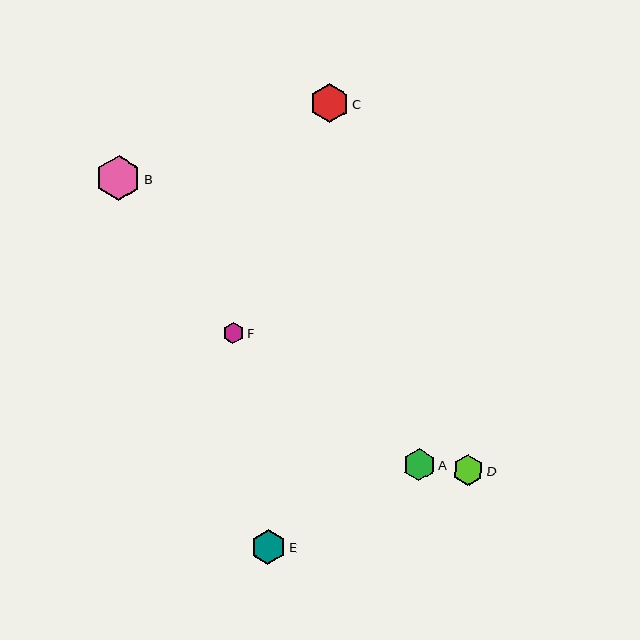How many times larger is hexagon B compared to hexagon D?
Hexagon B is approximately 1.5 times the size of hexagon D.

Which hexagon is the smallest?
Hexagon F is the smallest with a size of approximately 21 pixels.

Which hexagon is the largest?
Hexagon B is the largest with a size of approximately 45 pixels.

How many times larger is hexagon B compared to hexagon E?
Hexagon B is approximately 1.3 times the size of hexagon E.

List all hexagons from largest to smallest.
From largest to smallest: B, C, E, A, D, F.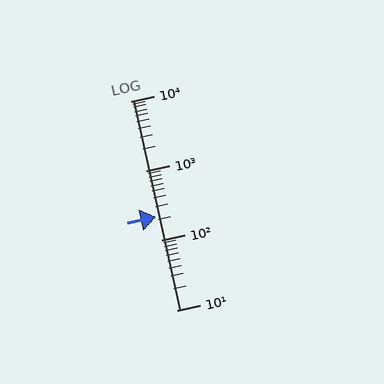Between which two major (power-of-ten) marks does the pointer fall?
The pointer is between 100 and 1000.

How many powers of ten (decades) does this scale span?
The scale spans 3 decades, from 10 to 10000.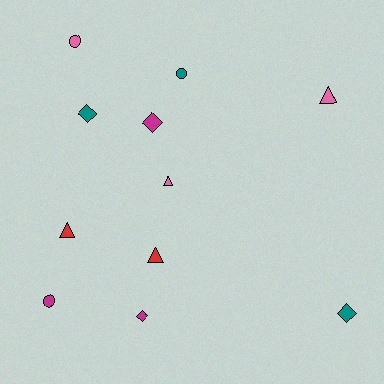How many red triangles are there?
There are 2 red triangles.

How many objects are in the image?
There are 11 objects.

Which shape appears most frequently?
Diamond, with 4 objects.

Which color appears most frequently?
Pink, with 3 objects.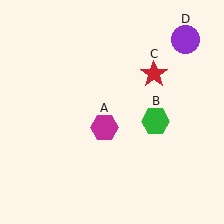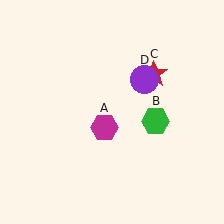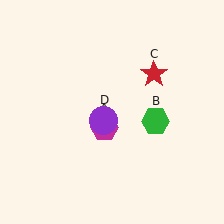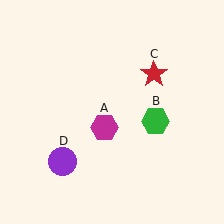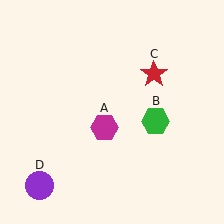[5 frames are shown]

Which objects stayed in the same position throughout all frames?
Magenta hexagon (object A) and green hexagon (object B) and red star (object C) remained stationary.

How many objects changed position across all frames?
1 object changed position: purple circle (object D).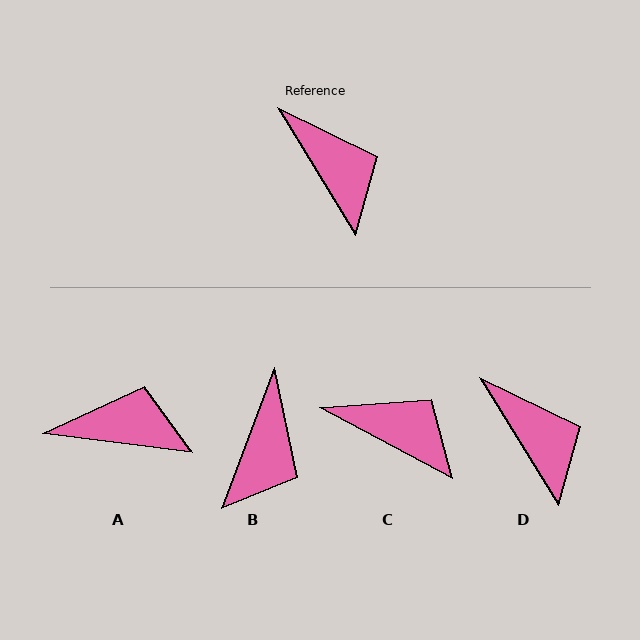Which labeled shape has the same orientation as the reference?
D.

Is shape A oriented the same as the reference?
No, it is off by about 51 degrees.